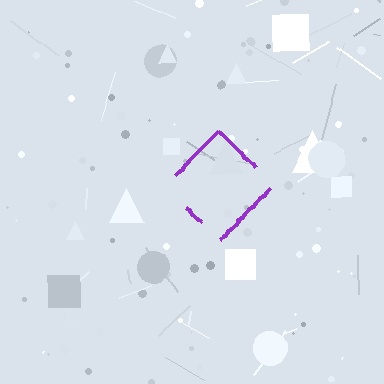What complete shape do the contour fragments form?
The contour fragments form a diamond.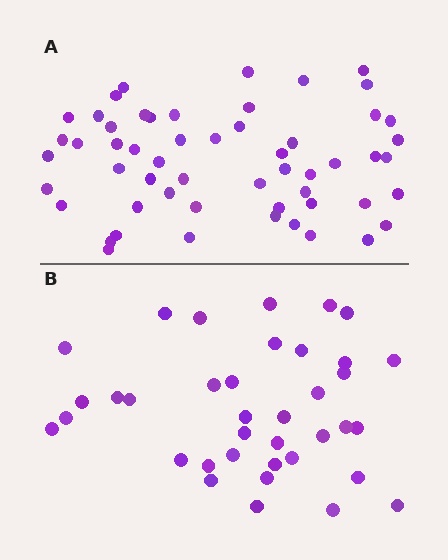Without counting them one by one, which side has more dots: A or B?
Region A (the top region) has more dots.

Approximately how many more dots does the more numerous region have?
Region A has approximately 20 more dots than region B.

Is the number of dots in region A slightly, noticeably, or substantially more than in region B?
Region A has substantially more. The ratio is roughly 1.5 to 1.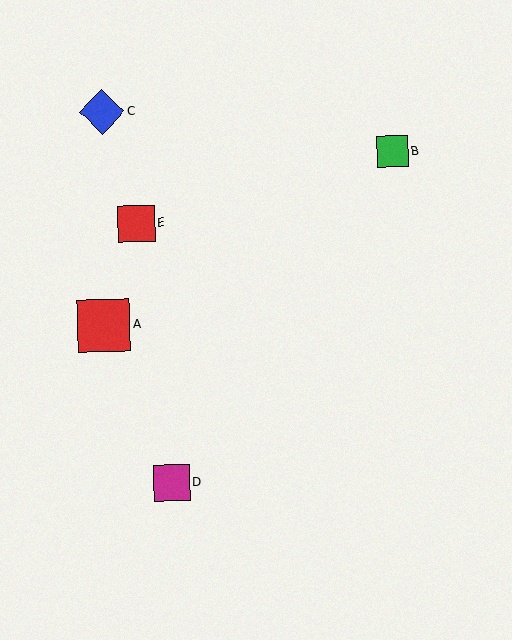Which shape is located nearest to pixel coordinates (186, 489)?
The magenta square (labeled D) at (172, 483) is nearest to that location.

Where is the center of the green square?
The center of the green square is at (392, 151).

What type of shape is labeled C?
Shape C is a blue diamond.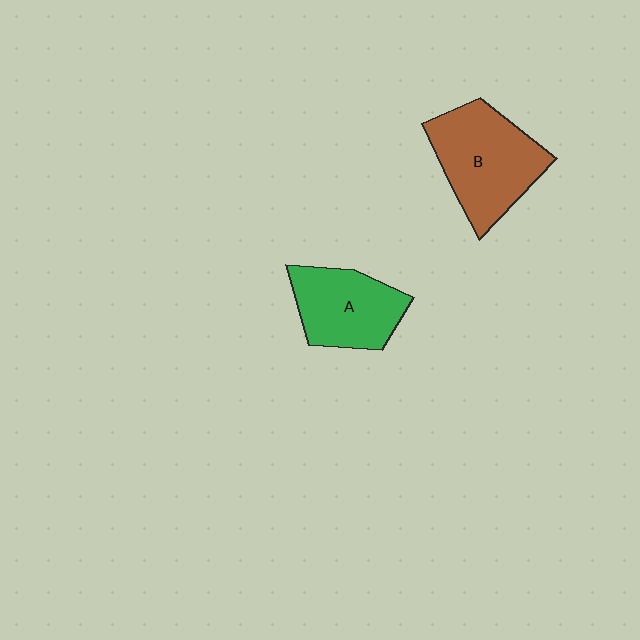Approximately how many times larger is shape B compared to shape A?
Approximately 1.3 times.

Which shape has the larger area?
Shape B (brown).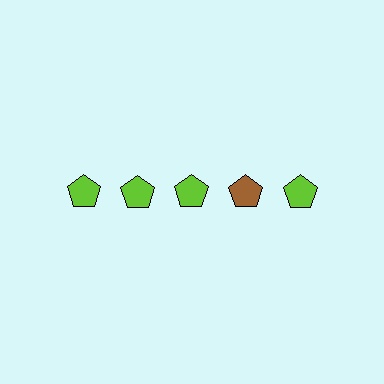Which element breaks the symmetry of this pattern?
The brown pentagon in the top row, second from right column breaks the symmetry. All other shapes are lime pentagons.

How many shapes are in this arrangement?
There are 5 shapes arranged in a grid pattern.